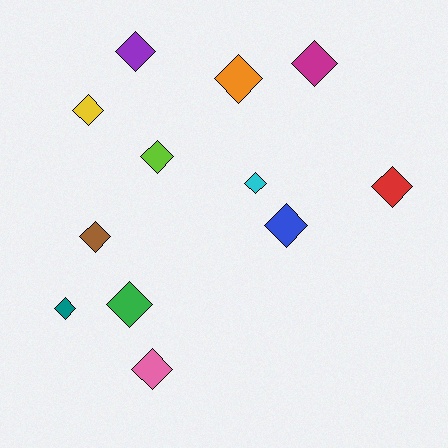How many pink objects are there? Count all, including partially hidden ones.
There is 1 pink object.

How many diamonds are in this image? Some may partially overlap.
There are 12 diamonds.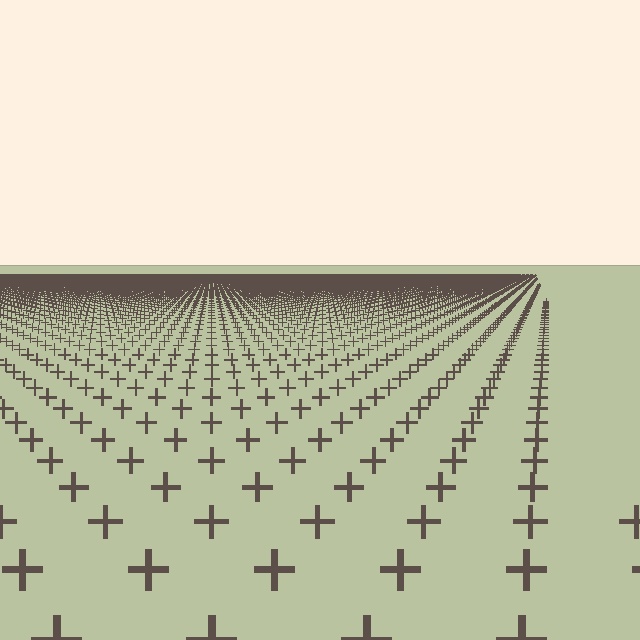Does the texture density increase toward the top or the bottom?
Density increases toward the top.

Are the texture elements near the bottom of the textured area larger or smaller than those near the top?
Larger. Near the bottom, elements are closer to the viewer and appear at a bigger on-screen size.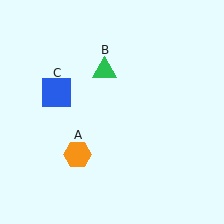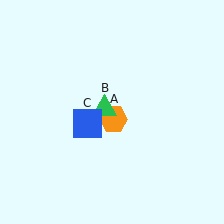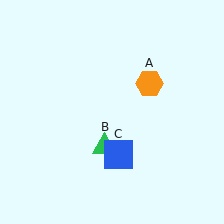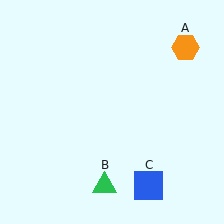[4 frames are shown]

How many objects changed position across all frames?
3 objects changed position: orange hexagon (object A), green triangle (object B), blue square (object C).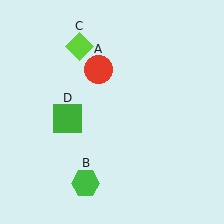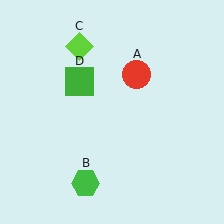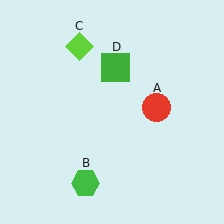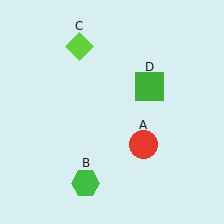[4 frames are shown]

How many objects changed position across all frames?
2 objects changed position: red circle (object A), green square (object D).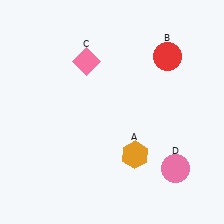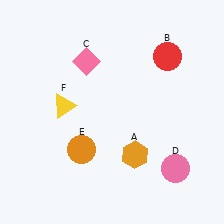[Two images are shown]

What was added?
An orange circle (E), a yellow triangle (F) were added in Image 2.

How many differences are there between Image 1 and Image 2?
There are 2 differences between the two images.